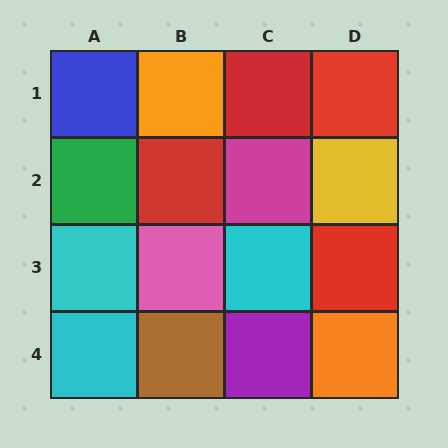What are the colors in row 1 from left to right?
Blue, orange, red, red.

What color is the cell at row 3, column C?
Cyan.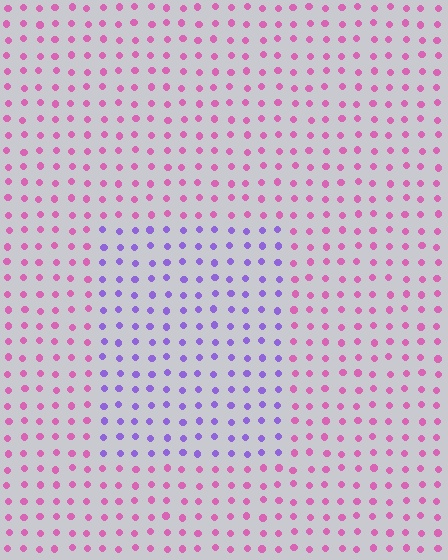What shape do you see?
I see a rectangle.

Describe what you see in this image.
The image is filled with small pink elements in a uniform arrangement. A rectangle-shaped region is visible where the elements are tinted to a slightly different hue, forming a subtle color boundary.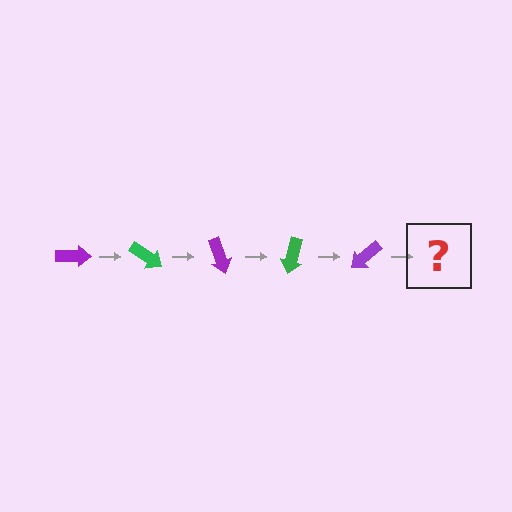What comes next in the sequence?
The next element should be a green arrow, rotated 175 degrees from the start.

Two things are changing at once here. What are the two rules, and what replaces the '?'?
The two rules are that it rotates 35 degrees each step and the color cycles through purple and green. The '?' should be a green arrow, rotated 175 degrees from the start.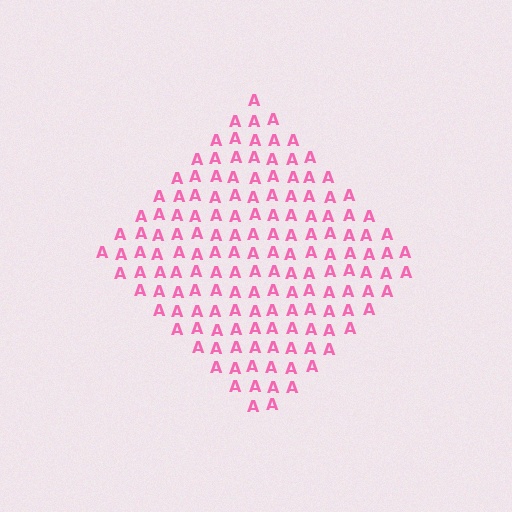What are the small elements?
The small elements are letter A's.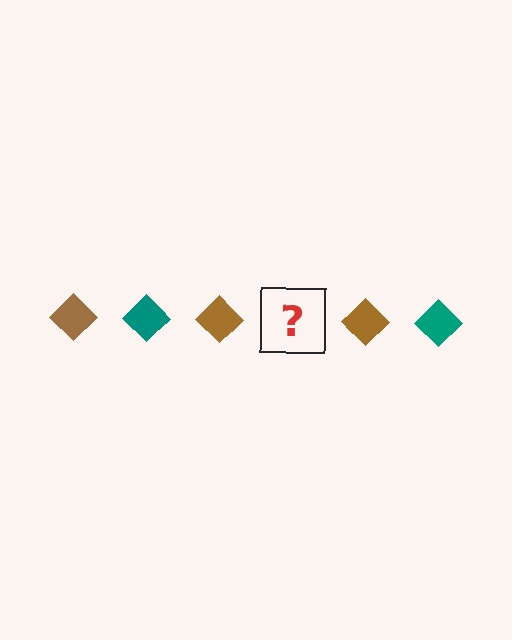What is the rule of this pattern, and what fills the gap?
The rule is that the pattern cycles through brown, teal diamonds. The gap should be filled with a teal diamond.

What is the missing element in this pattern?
The missing element is a teal diamond.